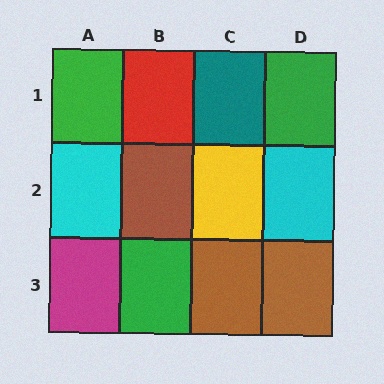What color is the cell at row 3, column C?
Brown.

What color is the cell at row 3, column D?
Brown.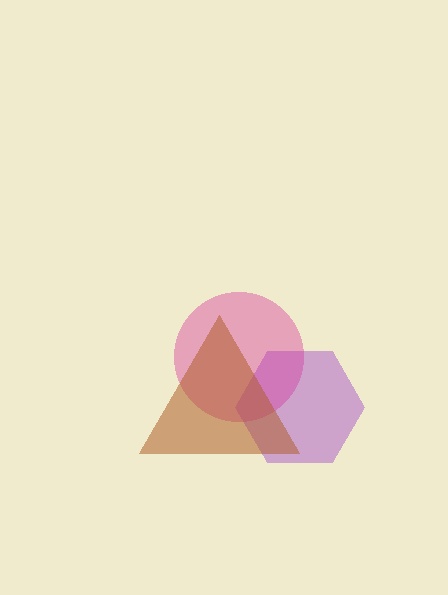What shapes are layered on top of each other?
The layered shapes are: a purple hexagon, a magenta circle, a brown triangle.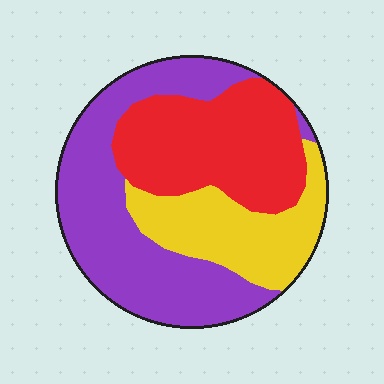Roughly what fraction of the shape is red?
Red takes up between a sixth and a third of the shape.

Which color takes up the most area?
Purple, at roughly 45%.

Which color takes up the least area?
Yellow, at roughly 25%.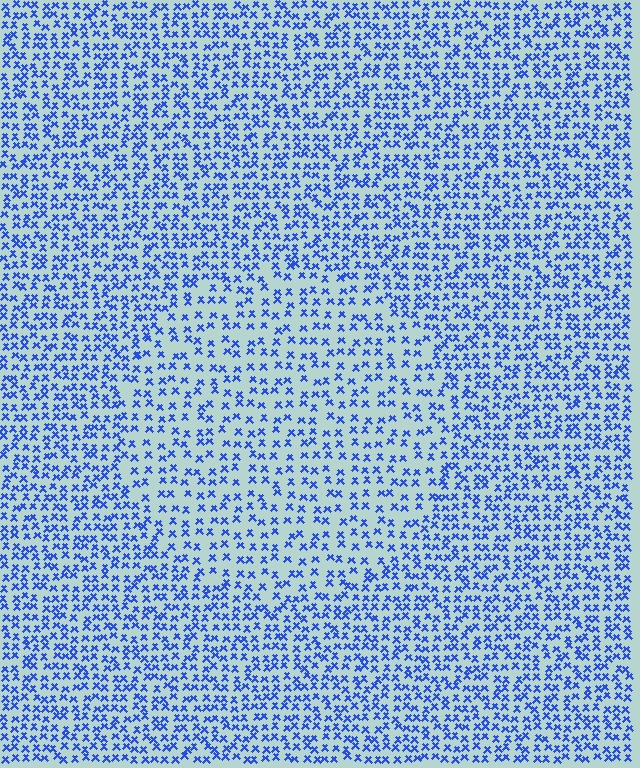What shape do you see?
I see a circle.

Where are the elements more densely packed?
The elements are more densely packed outside the circle boundary.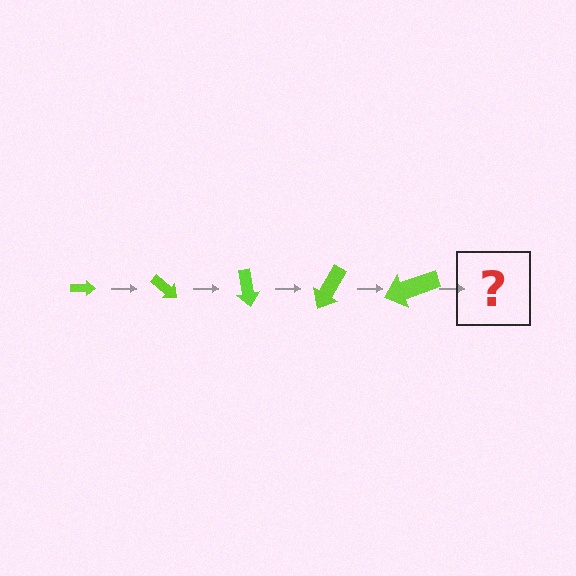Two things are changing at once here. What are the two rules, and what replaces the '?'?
The two rules are that the arrow grows larger each step and it rotates 40 degrees each step. The '?' should be an arrow, larger than the previous one and rotated 200 degrees from the start.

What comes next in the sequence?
The next element should be an arrow, larger than the previous one and rotated 200 degrees from the start.